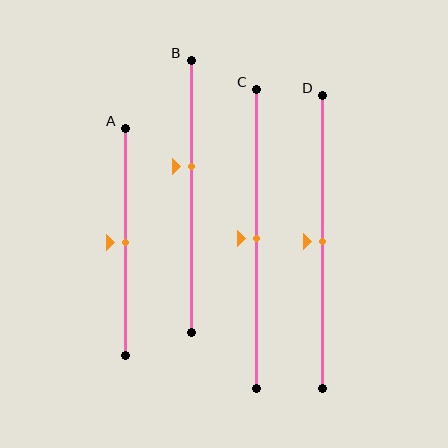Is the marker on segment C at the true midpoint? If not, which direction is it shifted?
Yes, the marker on segment C is at the true midpoint.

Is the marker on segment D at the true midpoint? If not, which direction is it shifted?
Yes, the marker on segment D is at the true midpoint.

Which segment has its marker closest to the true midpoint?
Segment A has its marker closest to the true midpoint.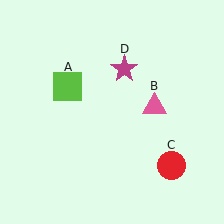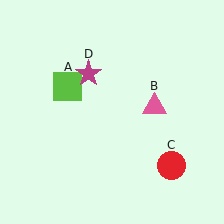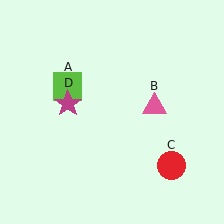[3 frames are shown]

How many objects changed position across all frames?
1 object changed position: magenta star (object D).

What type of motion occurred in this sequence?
The magenta star (object D) rotated counterclockwise around the center of the scene.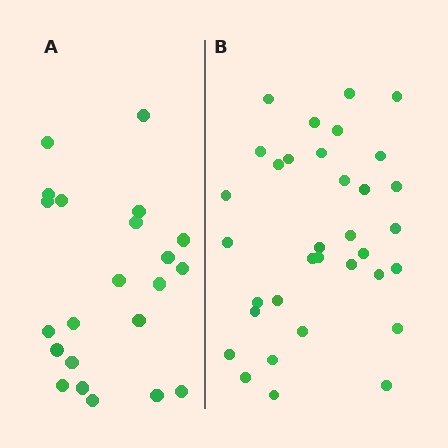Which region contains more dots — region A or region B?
Region B (the right region) has more dots.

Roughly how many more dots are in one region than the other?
Region B has roughly 12 or so more dots than region A.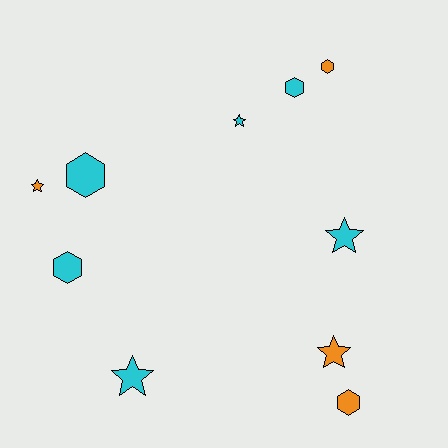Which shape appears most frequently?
Star, with 5 objects.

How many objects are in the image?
There are 10 objects.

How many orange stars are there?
There are 2 orange stars.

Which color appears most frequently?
Cyan, with 6 objects.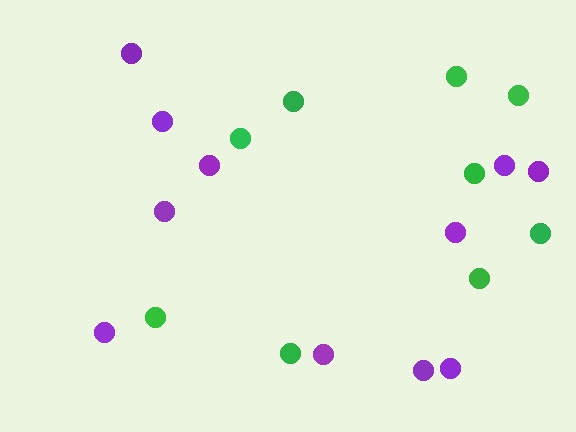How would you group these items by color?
There are 2 groups: one group of purple circles (11) and one group of green circles (9).